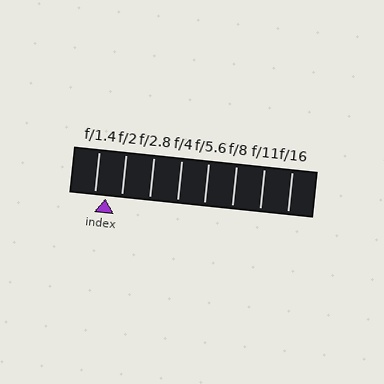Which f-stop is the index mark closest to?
The index mark is closest to f/1.4.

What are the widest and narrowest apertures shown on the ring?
The widest aperture shown is f/1.4 and the narrowest is f/16.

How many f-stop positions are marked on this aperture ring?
There are 8 f-stop positions marked.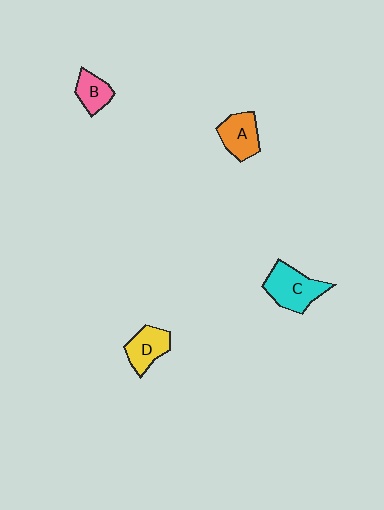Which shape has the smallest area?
Shape B (pink).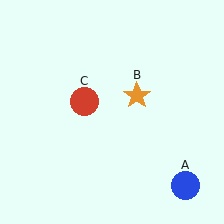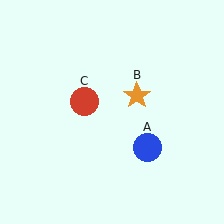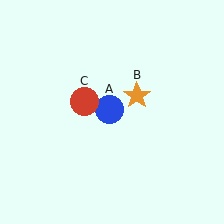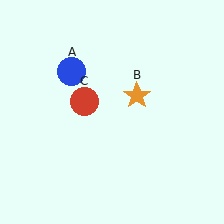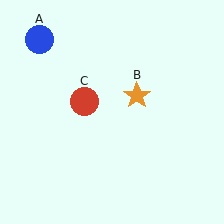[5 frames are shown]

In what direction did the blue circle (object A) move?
The blue circle (object A) moved up and to the left.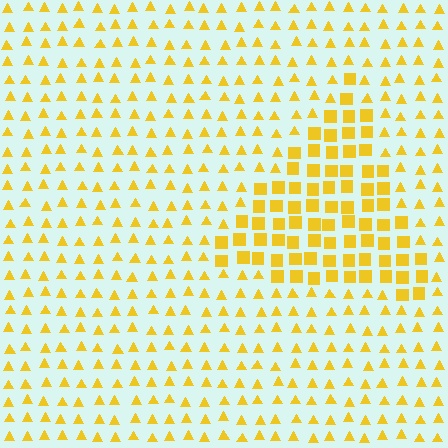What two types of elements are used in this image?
The image uses squares inside the triangle region and triangles outside it.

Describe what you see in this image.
The image is filled with small yellow elements arranged in a uniform grid. A triangle-shaped region contains squares, while the surrounding area contains triangles. The boundary is defined purely by the change in element shape.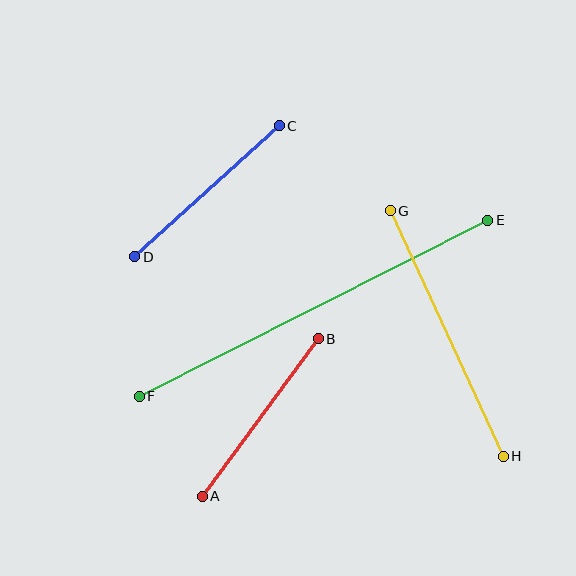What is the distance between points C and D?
The distance is approximately 195 pixels.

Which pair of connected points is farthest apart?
Points E and F are farthest apart.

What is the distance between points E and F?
The distance is approximately 390 pixels.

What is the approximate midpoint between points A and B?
The midpoint is at approximately (260, 417) pixels.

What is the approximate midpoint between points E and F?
The midpoint is at approximately (313, 308) pixels.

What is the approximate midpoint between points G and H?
The midpoint is at approximately (447, 334) pixels.